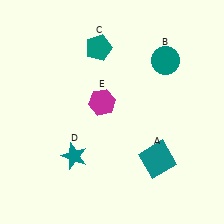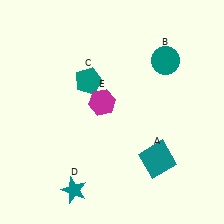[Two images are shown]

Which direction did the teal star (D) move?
The teal star (D) moved down.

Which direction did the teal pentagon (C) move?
The teal pentagon (C) moved down.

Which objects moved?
The objects that moved are: the teal pentagon (C), the teal star (D).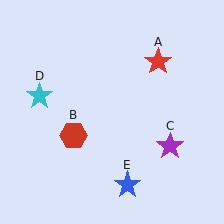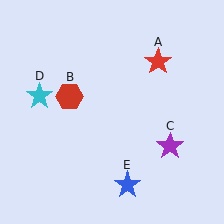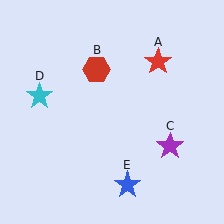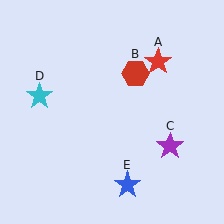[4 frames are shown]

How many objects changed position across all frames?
1 object changed position: red hexagon (object B).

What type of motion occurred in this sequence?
The red hexagon (object B) rotated clockwise around the center of the scene.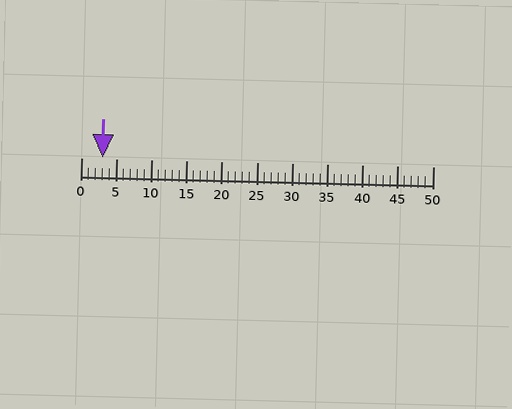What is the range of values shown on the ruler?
The ruler shows values from 0 to 50.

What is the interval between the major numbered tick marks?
The major tick marks are spaced 5 units apart.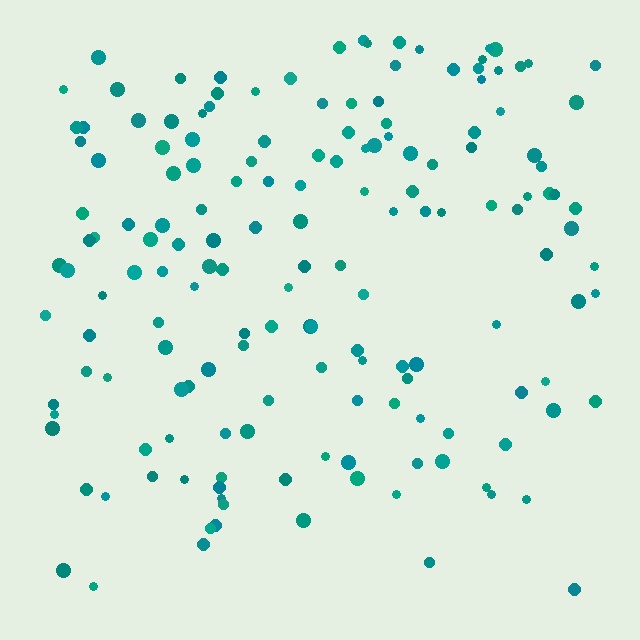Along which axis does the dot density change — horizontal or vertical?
Vertical.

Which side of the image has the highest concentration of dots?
The top.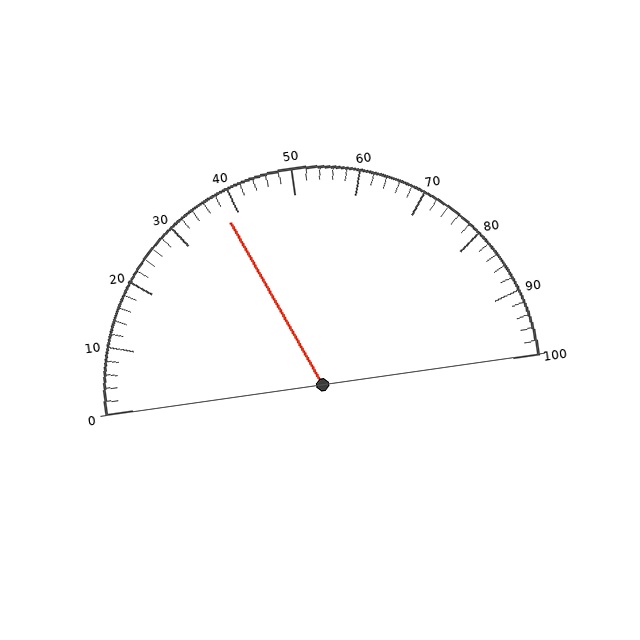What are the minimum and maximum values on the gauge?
The gauge ranges from 0 to 100.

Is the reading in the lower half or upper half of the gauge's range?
The reading is in the lower half of the range (0 to 100).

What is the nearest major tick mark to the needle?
The nearest major tick mark is 40.